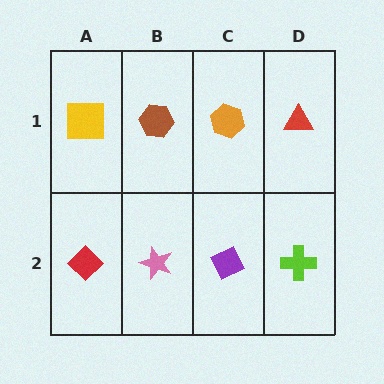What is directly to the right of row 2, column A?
A pink star.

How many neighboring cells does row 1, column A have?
2.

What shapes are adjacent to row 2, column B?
A brown hexagon (row 1, column B), a red diamond (row 2, column A), a purple diamond (row 2, column C).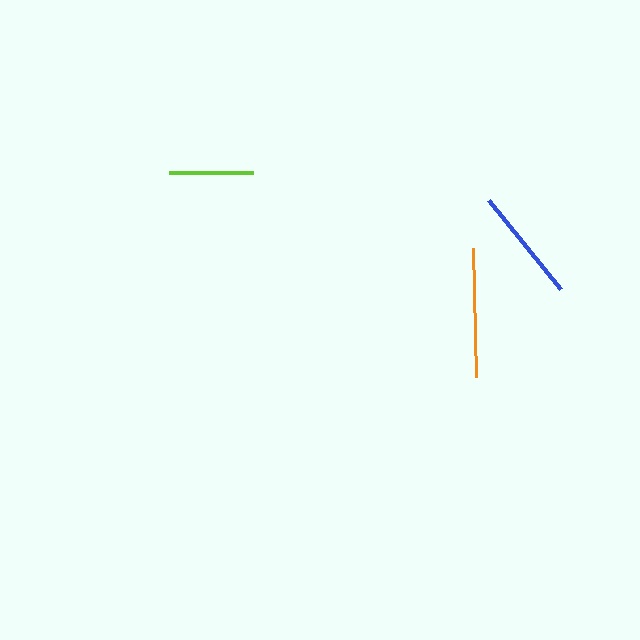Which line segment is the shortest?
The lime line is the shortest at approximately 84 pixels.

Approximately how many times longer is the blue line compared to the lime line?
The blue line is approximately 1.4 times the length of the lime line.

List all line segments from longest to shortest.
From longest to shortest: orange, blue, lime.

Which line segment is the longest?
The orange line is the longest at approximately 129 pixels.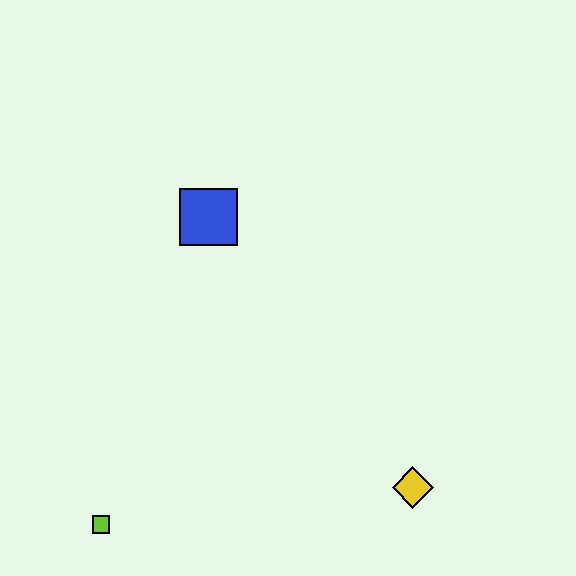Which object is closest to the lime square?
The yellow diamond is closest to the lime square.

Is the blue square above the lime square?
Yes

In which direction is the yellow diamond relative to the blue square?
The yellow diamond is below the blue square.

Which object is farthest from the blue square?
The yellow diamond is farthest from the blue square.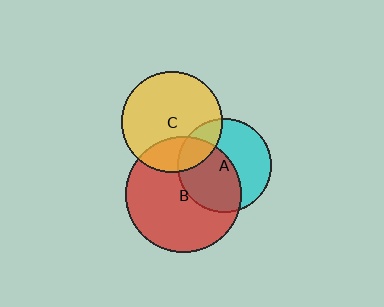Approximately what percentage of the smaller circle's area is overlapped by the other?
Approximately 20%.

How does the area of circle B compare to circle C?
Approximately 1.3 times.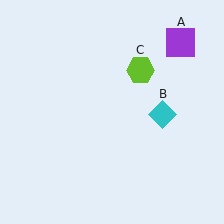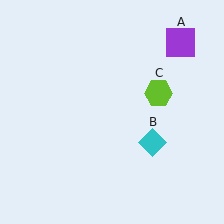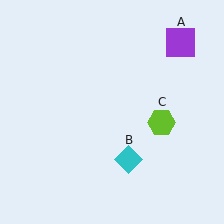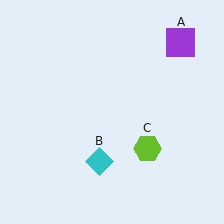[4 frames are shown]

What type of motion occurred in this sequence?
The cyan diamond (object B), lime hexagon (object C) rotated clockwise around the center of the scene.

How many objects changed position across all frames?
2 objects changed position: cyan diamond (object B), lime hexagon (object C).